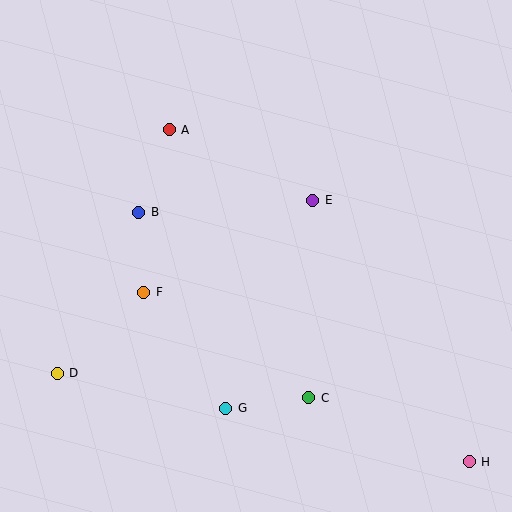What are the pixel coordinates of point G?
Point G is at (225, 408).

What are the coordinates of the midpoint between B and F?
The midpoint between B and F is at (141, 252).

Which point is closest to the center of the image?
Point E at (313, 200) is closest to the center.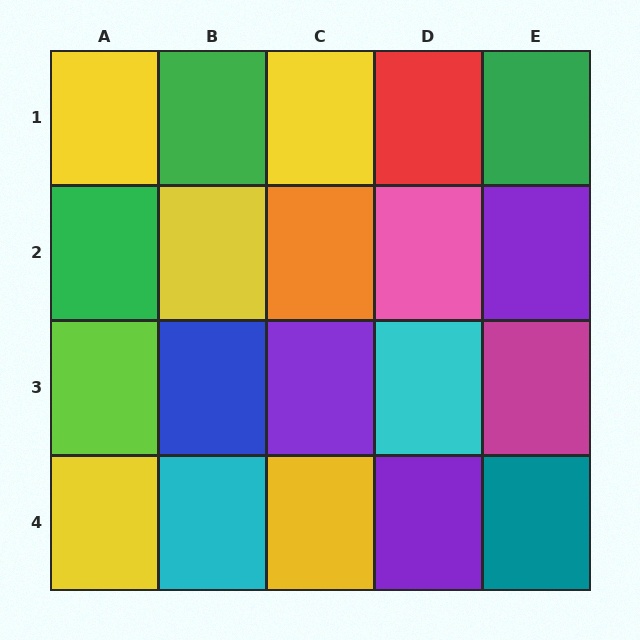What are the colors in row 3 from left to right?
Lime, blue, purple, cyan, magenta.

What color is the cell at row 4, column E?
Teal.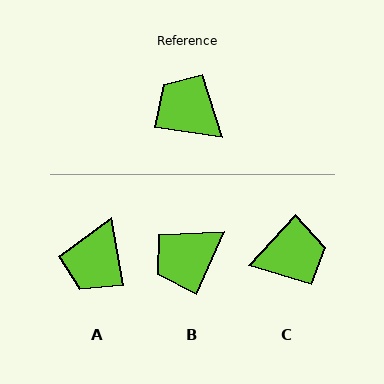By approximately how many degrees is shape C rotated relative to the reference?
Approximately 125 degrees clockwise.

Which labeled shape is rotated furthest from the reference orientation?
C, about 125 degrees away.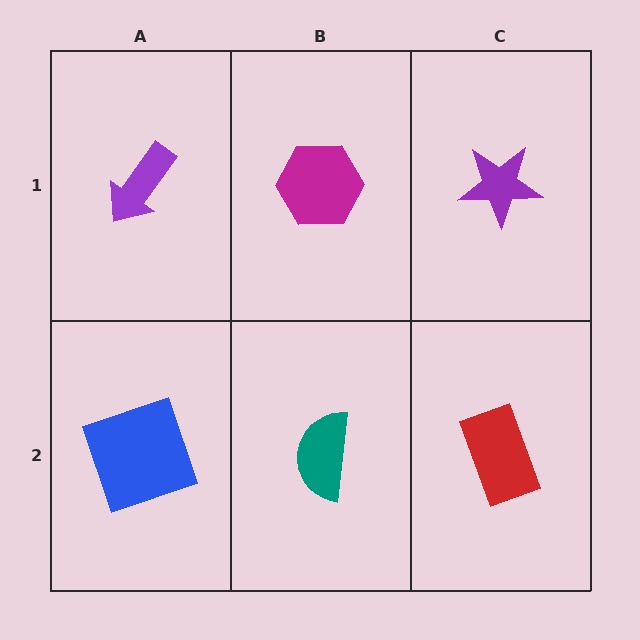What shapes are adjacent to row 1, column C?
A red rectangle (row 2, column C), a magenta hexagon (row 1, column B).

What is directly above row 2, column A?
A purple arrow.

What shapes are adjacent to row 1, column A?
A blue square (row 2, column A), a magenta hexagon (row 1, column B).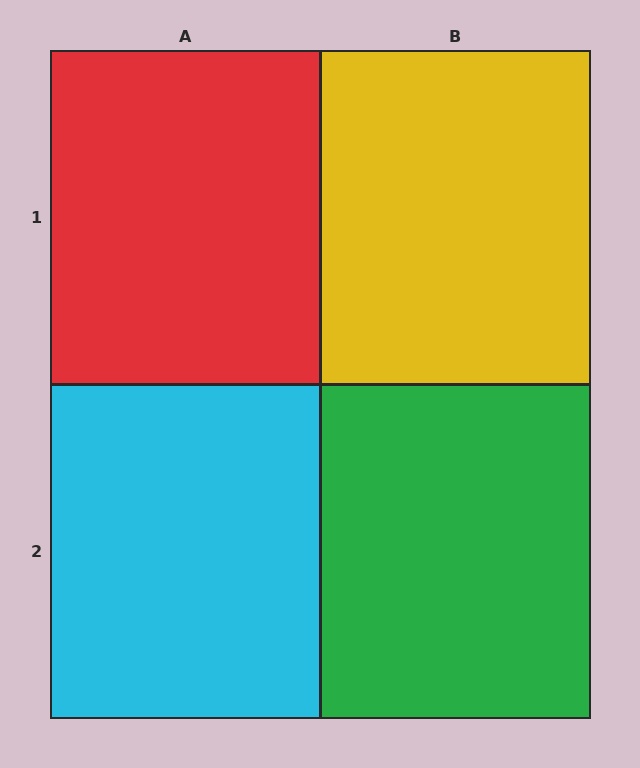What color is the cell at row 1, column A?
Red.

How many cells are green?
1 cell is green.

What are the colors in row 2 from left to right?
Cyan, green.